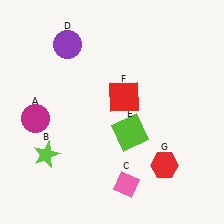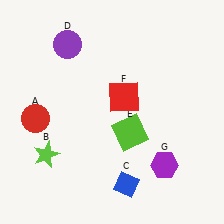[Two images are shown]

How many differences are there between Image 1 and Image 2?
There are 3 differences between the two images.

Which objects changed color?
A changed from magenta to red. C changed from pink to blue. G changed from red to purple.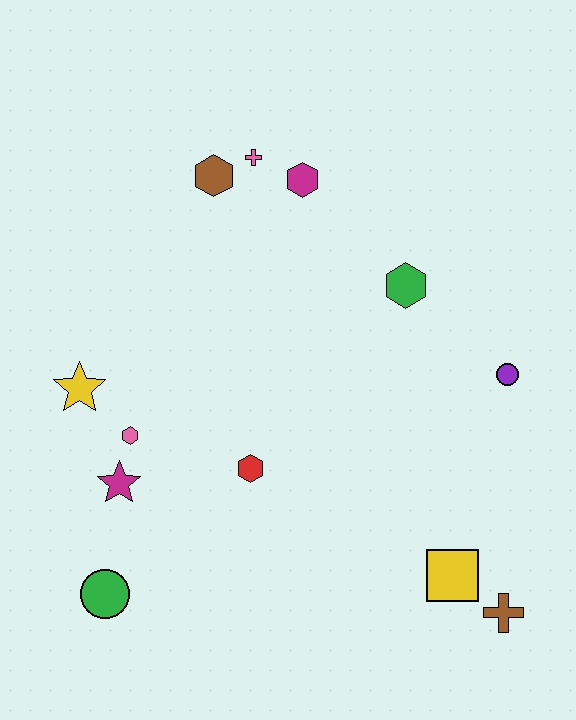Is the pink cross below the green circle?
No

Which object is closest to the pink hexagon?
The magenta star is closest to the pink hexagon.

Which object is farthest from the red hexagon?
The pink cross is farthest from the red hexagon.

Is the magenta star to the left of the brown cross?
Yes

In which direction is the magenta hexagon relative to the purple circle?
The magenta hexagon is to the left of the purple circle.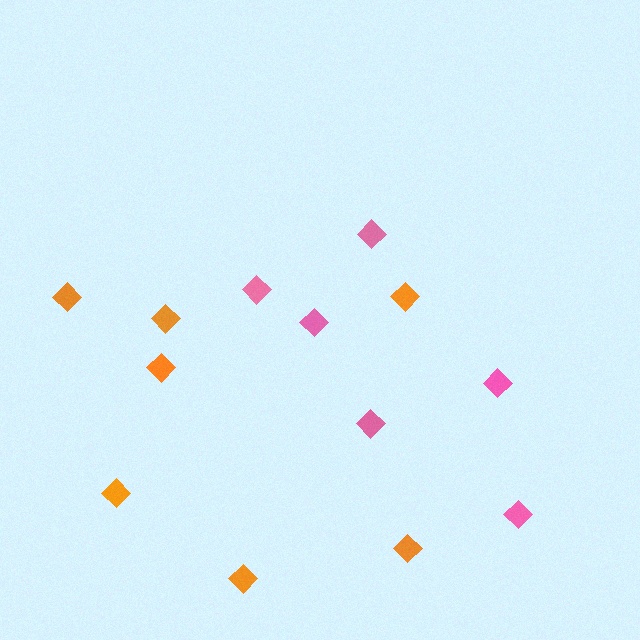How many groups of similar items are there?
There are 2 groups: one group of pink diamonds (6) and one group of orange diamonds (7).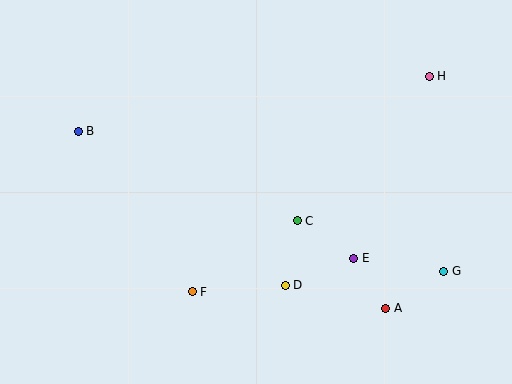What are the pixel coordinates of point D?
Point D is at (285, 285).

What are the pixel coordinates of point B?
Point B is at (78, 131).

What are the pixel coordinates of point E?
Point E is at (354, 258).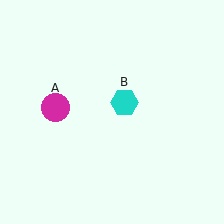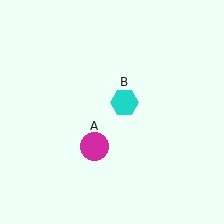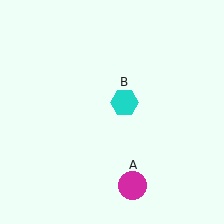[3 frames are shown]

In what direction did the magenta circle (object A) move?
The magenta circle (object A) moved down and to the right.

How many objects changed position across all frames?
1 object changed position: magenta circle (object A).